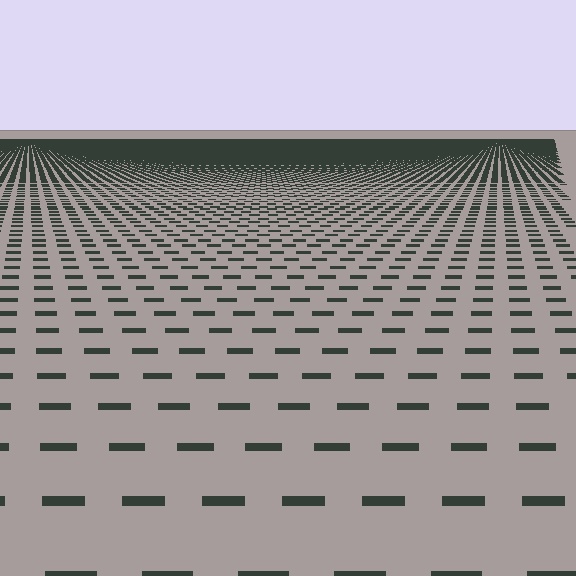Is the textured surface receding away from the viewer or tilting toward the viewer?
The surface is receding away from the viewer. Texture elements get smaller and denser toward the top.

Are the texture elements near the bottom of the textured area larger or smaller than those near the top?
Larger. Near the bottom, elements are closer to the viewer and appear at a bigger on-screen size.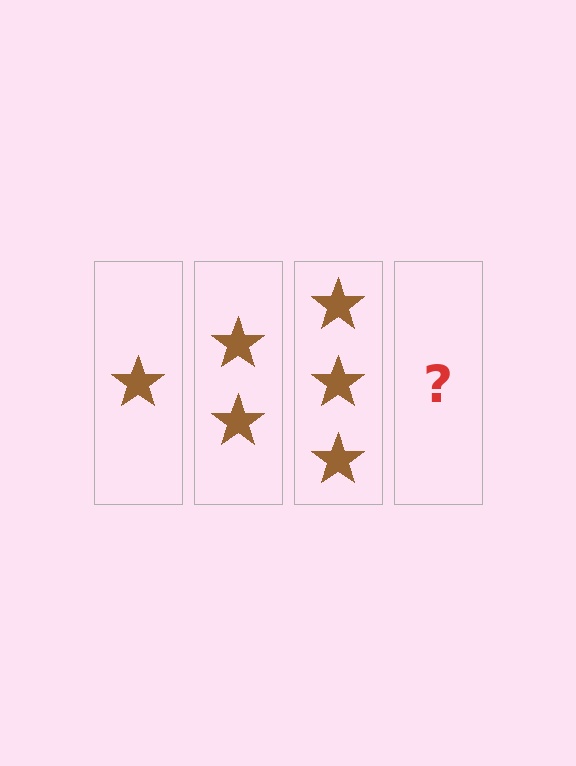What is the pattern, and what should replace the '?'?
The pattern is that each step adds one more star. The '?' should be 4 stars.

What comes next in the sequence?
The next element should be 4 stars.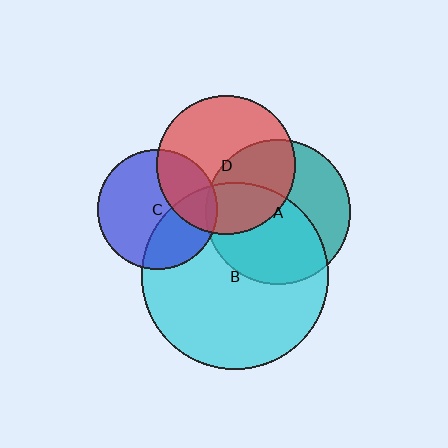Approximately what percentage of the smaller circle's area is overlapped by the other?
Approximately 25%.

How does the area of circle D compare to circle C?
Approximately 1.3 times.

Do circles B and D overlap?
Yes.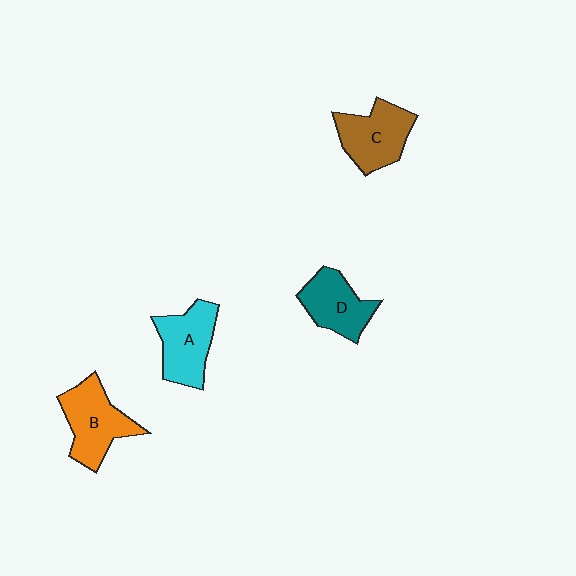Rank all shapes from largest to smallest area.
From largest to smallest: B (orange), C (brown), A (cyan), D (teal).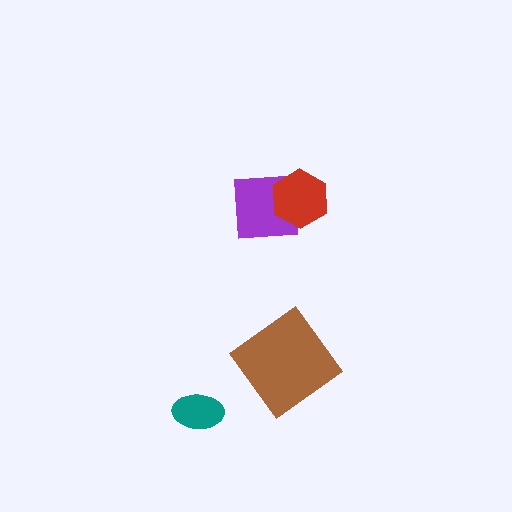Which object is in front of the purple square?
The red hexagon is in front of the purple square.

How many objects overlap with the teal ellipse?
0 objects overlap with the teal ellipse.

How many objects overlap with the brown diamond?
0 objects overlap with the brown diamond.